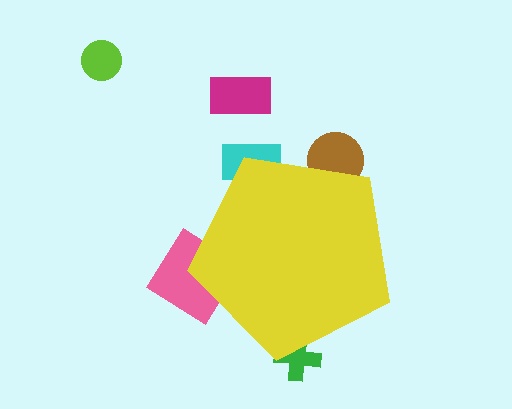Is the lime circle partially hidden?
No, the lime circle is fully visible.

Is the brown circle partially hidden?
Yes, the brown circle is partially hidden behind the yellow pentagon.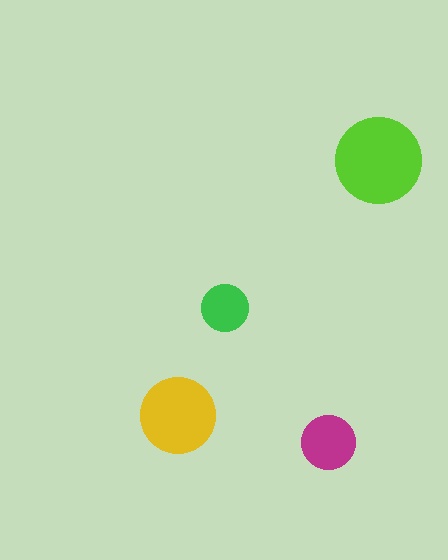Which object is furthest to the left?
The yellow circle is leftmost.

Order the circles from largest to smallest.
the lime one, the yellow one, the magenta one, the green one.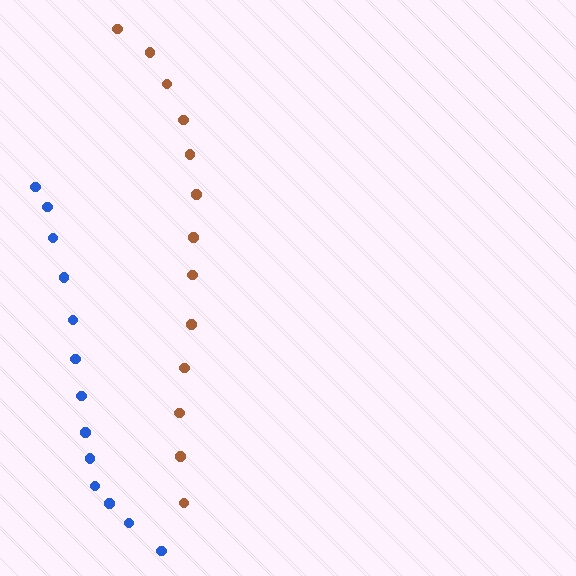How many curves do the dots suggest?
There are 2 distinct paths.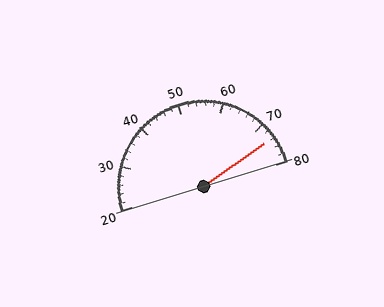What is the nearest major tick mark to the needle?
The nearest major tick mark is 70.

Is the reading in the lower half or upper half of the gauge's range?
The reading is in the upper half of the range (20 to 80).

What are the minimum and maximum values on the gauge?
The gauge ranges from 20 to 80.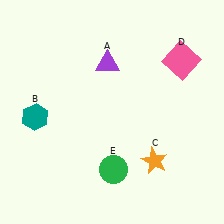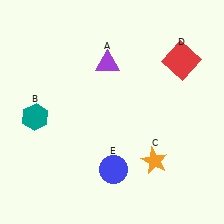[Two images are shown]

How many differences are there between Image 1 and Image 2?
There are 2 differences between the two images.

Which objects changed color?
D changed from pink to red. E changed from green to blue.